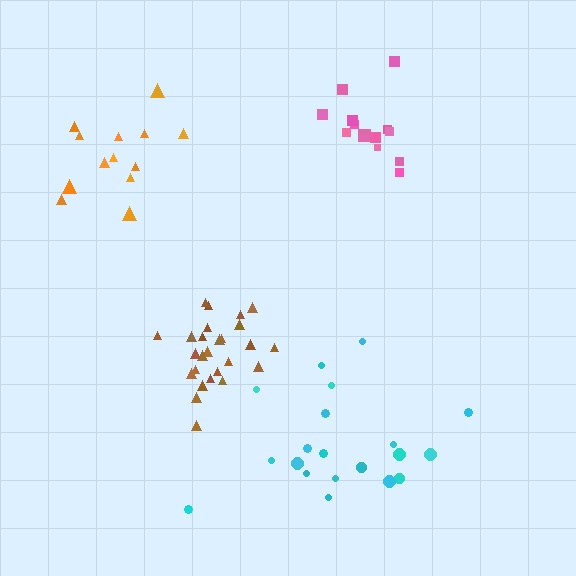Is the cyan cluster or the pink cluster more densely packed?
Pink.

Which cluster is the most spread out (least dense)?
Cyan.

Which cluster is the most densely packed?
Brown.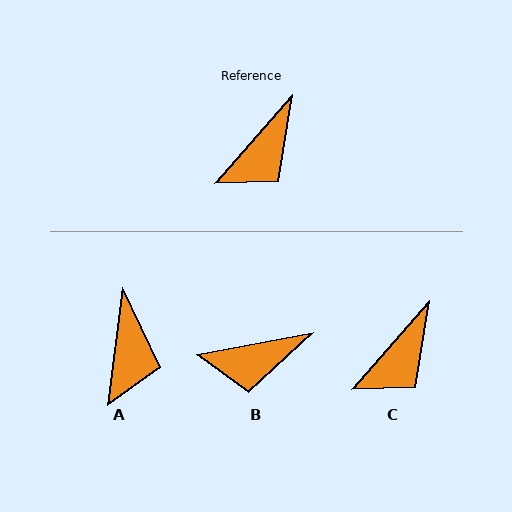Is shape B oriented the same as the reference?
No, it is off by about 38 degrees.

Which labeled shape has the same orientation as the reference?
C.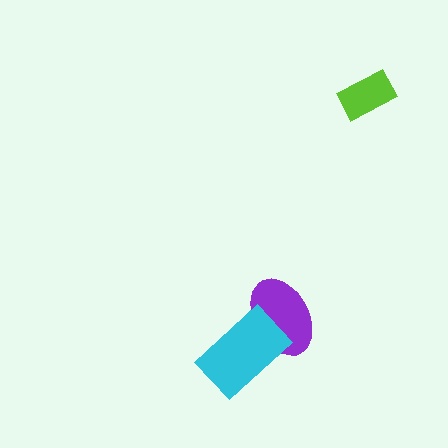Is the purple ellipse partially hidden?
Yes, it is partially covered by another shape.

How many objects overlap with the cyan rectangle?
1 object overlaps with the cyan rectangle.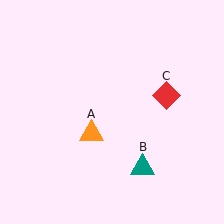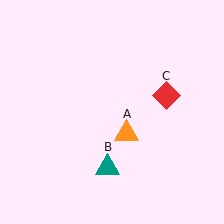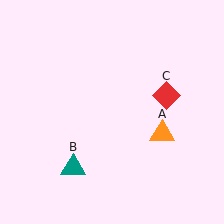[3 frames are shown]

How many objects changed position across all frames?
2 objects changed position: orange triangle (object A), teal triangle (object B).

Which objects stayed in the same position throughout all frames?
Red diamond (object C) remained stationary.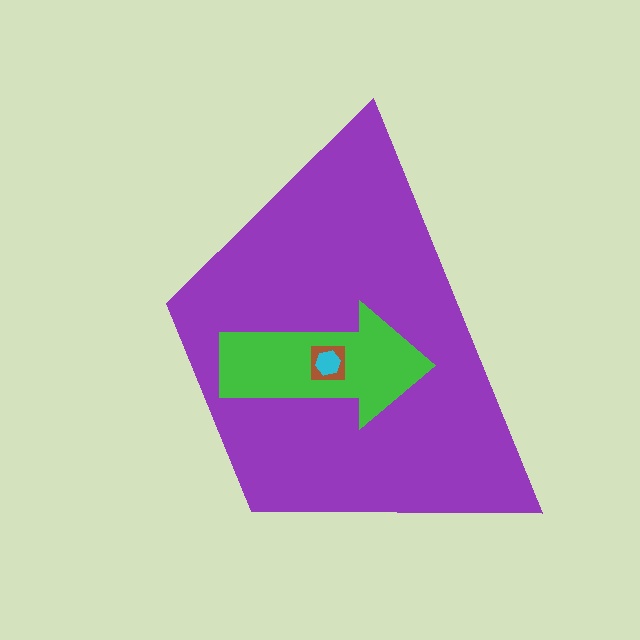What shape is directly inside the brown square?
The cyan hexagon.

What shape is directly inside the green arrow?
The brown square.